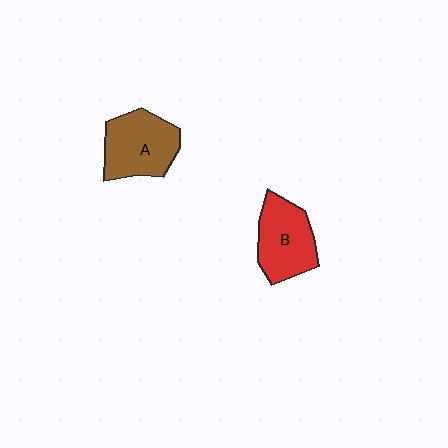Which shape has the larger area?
Shape A (brown).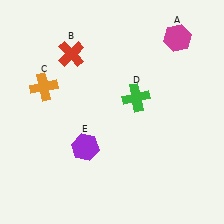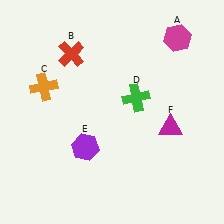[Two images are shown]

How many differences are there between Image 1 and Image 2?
There is 1 difference between the two images.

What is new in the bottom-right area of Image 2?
A magenta triangle (F) was added in the bottom-right area of Image 2.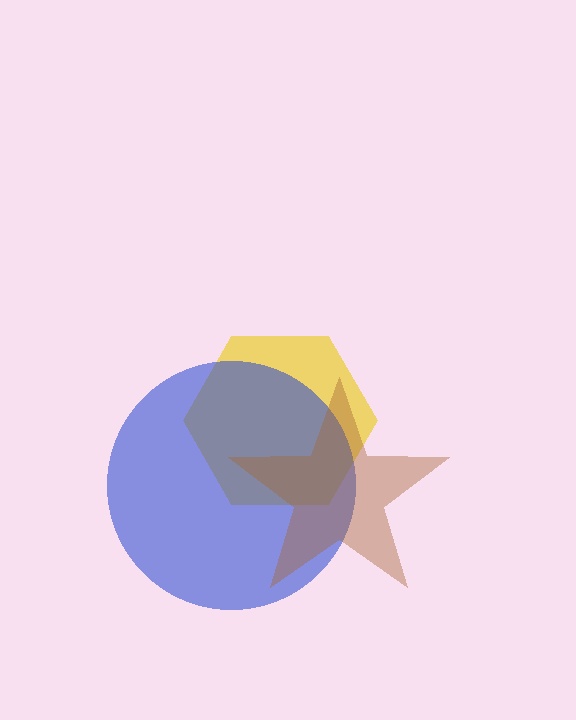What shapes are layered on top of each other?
The layered shapes are: a yellow hexagon, a blue circle, a brown star.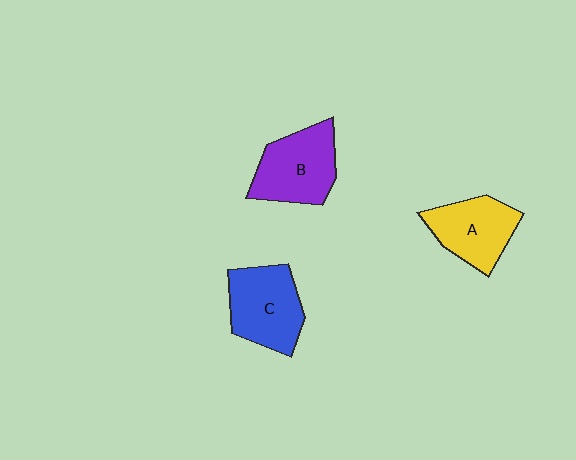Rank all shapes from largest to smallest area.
From largest to smallest: C (blue), B (purple), A (yellow).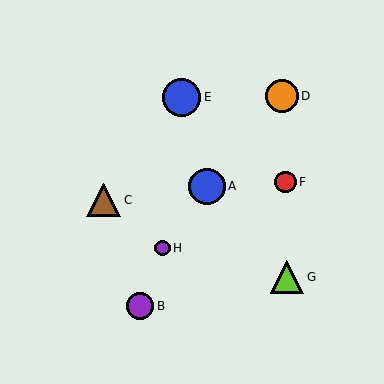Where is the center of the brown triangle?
The center of the brown triangle is at (104, 200).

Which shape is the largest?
The blue circle (labeled E) is the largest.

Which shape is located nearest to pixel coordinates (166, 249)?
The purple circle (labeled H) at (162, 248) is nearest to that location.